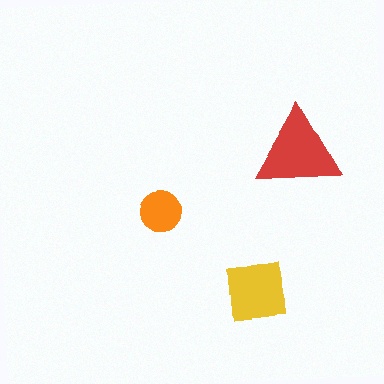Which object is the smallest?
The orange circle.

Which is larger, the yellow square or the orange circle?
The yellow square.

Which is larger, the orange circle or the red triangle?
The red triangle.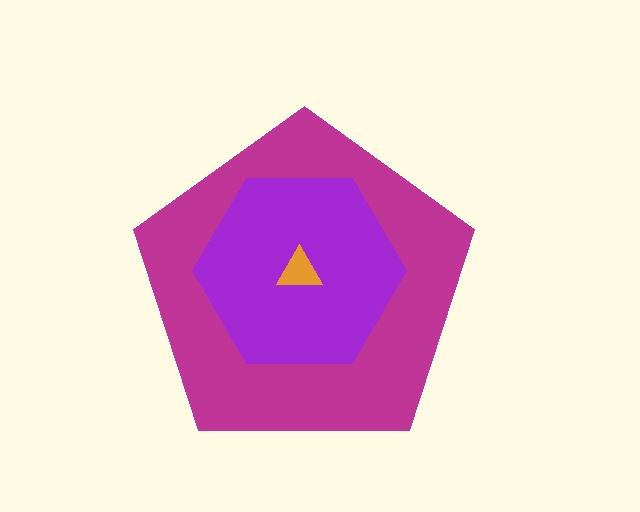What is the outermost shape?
The magenta pentagon.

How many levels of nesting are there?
3.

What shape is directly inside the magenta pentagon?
The purple hexagon.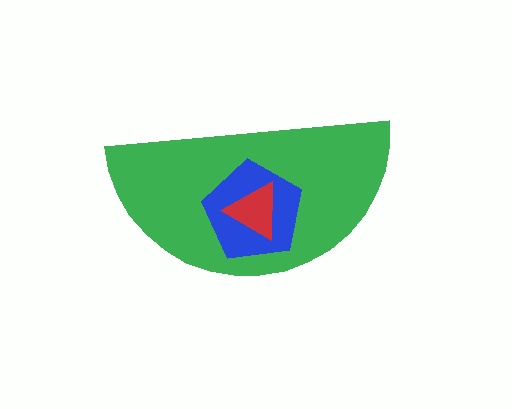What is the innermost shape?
The red triangle.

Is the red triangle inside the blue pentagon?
Yes.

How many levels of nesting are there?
3.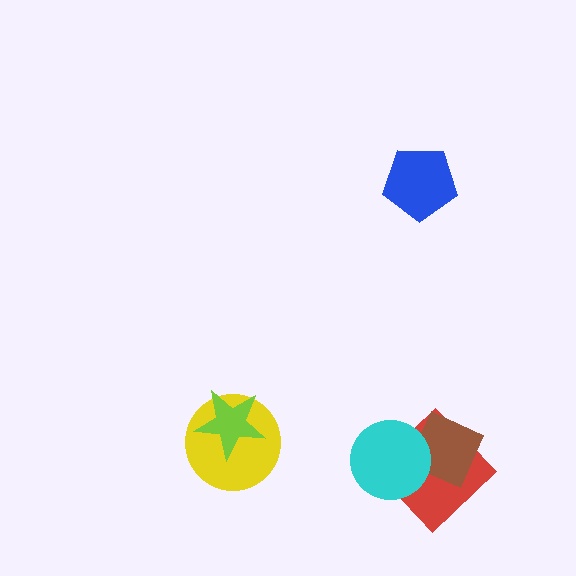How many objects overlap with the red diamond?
2 objects overlap with the red diamond.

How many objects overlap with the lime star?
1 object overlaps with the lime star.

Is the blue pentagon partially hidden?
No, no other shape covers it.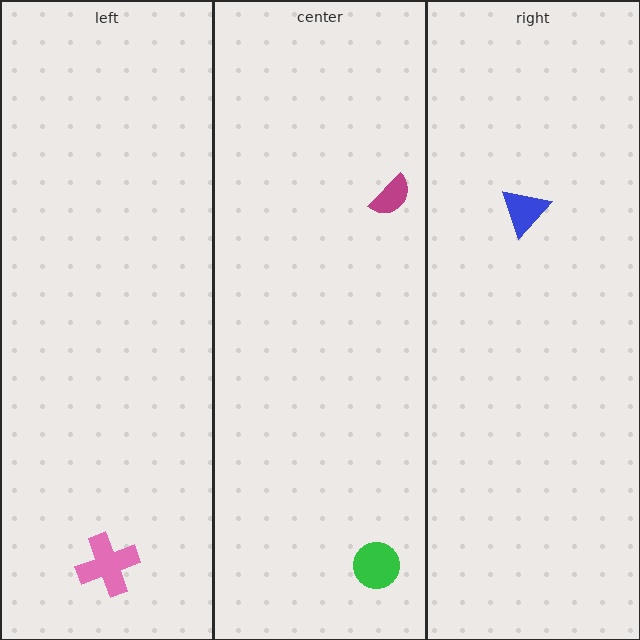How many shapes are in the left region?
1.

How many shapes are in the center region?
2.